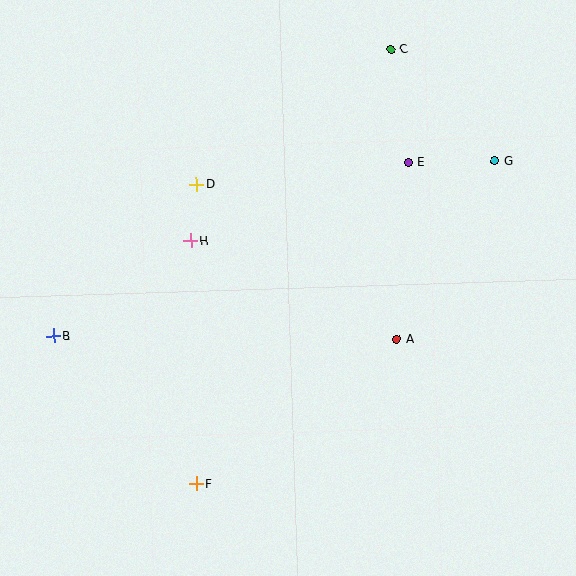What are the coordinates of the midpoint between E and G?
The midpoint between E and G is at (452, 162).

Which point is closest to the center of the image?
Point H at (191, 241) is closest to the center.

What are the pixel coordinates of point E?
Point E is at (408, 162).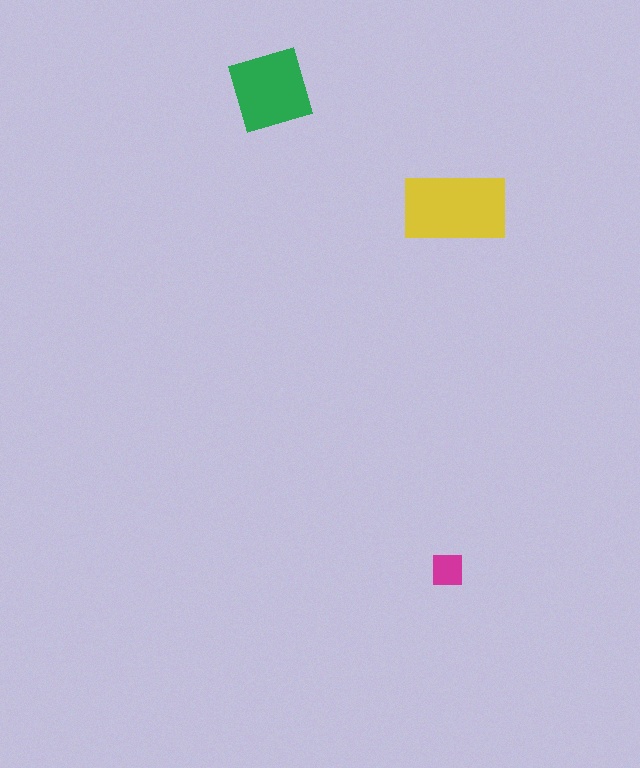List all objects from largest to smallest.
The yellow rectangle, the green diamond, the magenta square.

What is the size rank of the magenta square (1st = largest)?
3rd.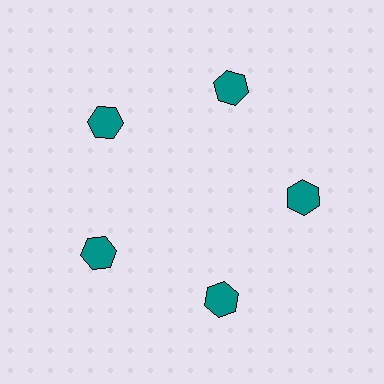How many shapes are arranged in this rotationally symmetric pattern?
There are 5 shapes, arranged in 5 groups of 1.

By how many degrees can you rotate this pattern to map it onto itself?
The pattern maps onto itself every 72 degrees of rotation.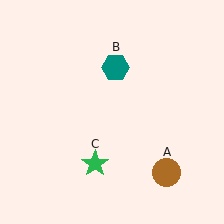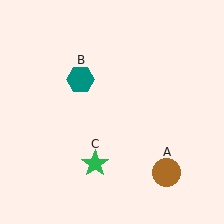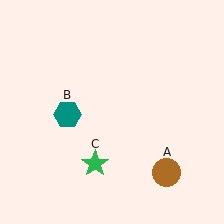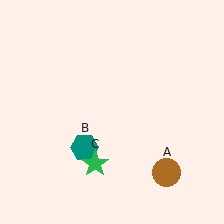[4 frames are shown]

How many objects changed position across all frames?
1 object changed position: teal hexagon (object B).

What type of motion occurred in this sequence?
The teal hexagon (object B) rotated counterclockwise around the center of the scene.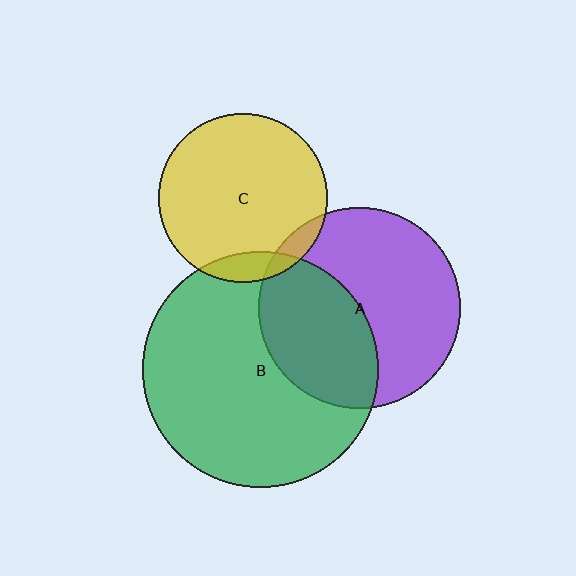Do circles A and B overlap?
Yes.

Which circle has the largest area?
Circle B (green).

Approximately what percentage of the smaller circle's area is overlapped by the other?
Approximately 40%.